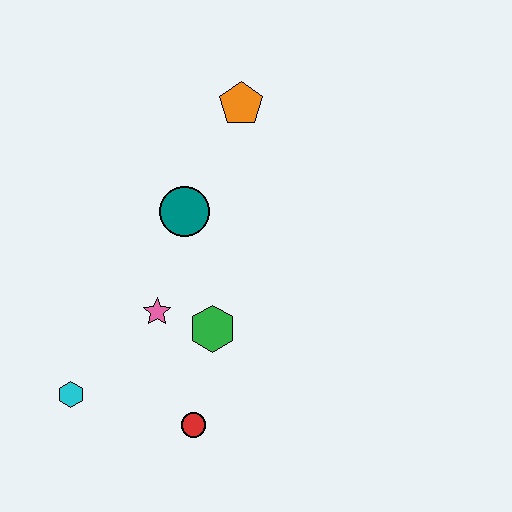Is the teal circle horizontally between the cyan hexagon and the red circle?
Yes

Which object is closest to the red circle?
The green hexagon is closest to the red circle.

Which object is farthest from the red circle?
The orange pentagon is farthest from the red circle.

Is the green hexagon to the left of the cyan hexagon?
No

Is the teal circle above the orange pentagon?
No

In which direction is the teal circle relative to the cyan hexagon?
The teal circle is above the cyan hexagon.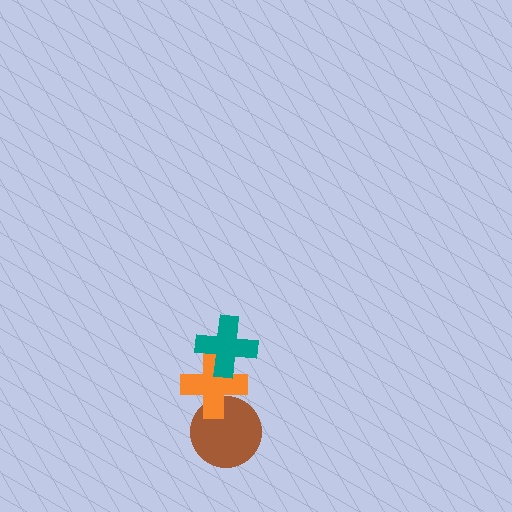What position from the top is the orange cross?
The orange cross is 2nd from the top.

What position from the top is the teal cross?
The teal cross is 1st from the top.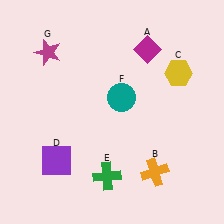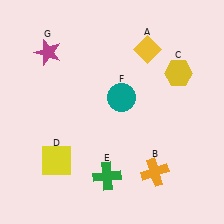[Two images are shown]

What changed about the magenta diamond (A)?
In Image 1, A is magenta. In Image 2, it changed to yellow.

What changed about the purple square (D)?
In Image 1, D is purple. In Image 2, it changed to yellow.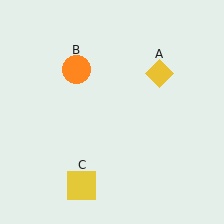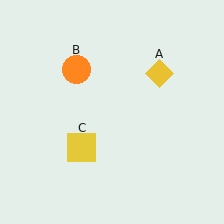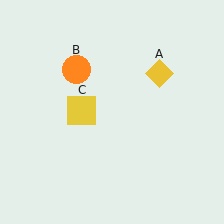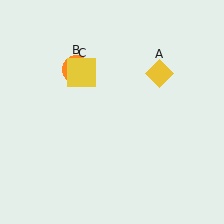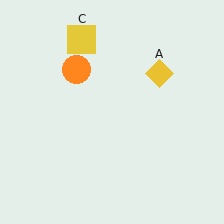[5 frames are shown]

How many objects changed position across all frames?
1 object changed position: yellow square (object C).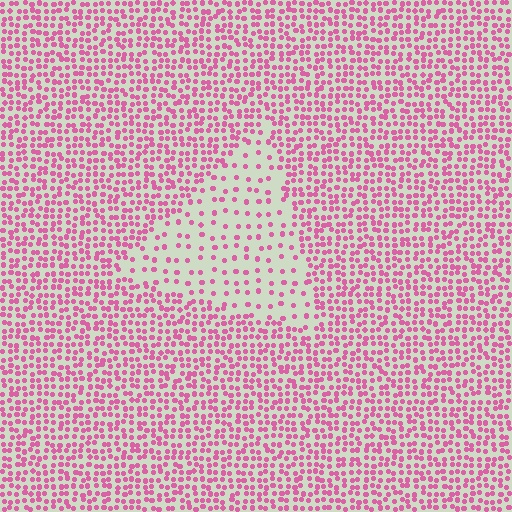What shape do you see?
I see a triangle.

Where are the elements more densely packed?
The elements are more densely packed outside the triangle boundary.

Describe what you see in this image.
The image contains small pink elements arranged at two different densities. A triangle-shaped region is visible where the elements are less densely packed than the surrounding area.